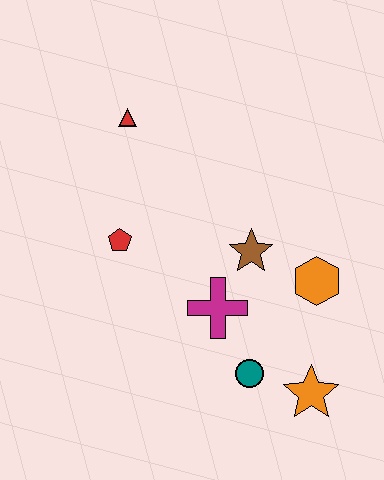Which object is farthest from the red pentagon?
The orange star is farthest from the red pentagon.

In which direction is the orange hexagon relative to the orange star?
The orange hexagon is above the orange star.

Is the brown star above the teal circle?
Yes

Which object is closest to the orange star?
The teal circle is closest to the orange star.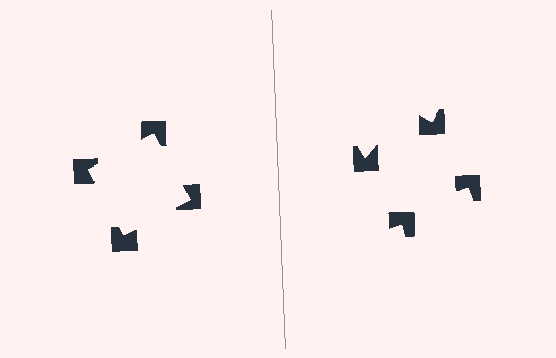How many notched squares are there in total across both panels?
8 — 4 on each side.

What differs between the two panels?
The notched squares are positioned identically on both sides; only the wedge orientations differ. On the left they align to a square; on the right they are misaligned.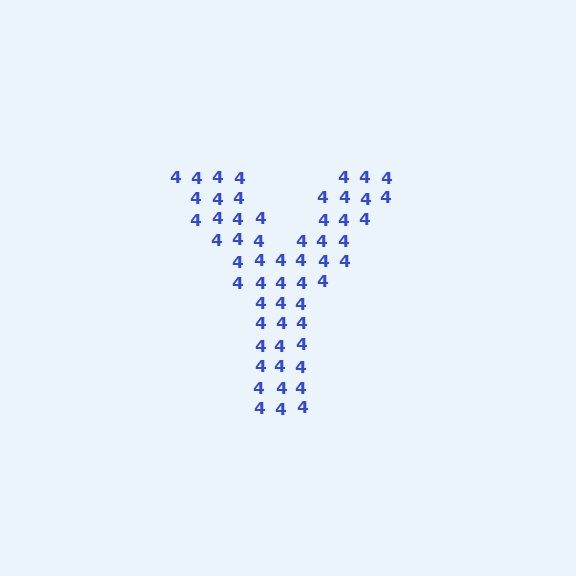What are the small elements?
The small elements are digit 4's.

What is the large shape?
The large shape is the letter Y.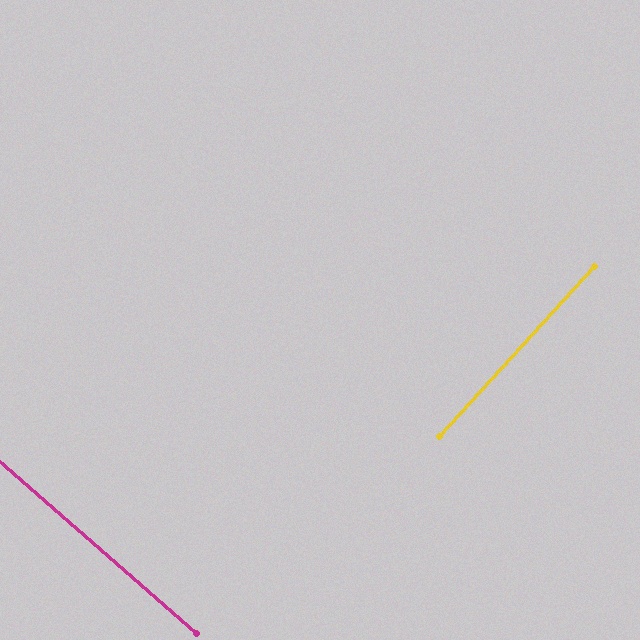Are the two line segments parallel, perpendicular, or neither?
Perpendicular — they meet at approximately 89°.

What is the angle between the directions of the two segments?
Approximately 89 degrees.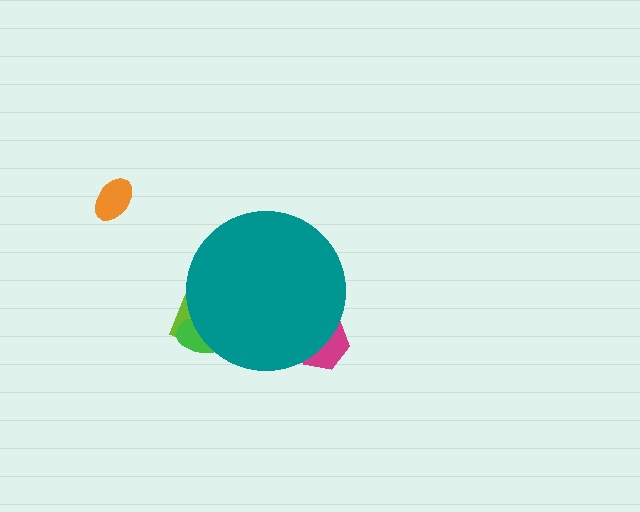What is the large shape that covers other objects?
A teal circle.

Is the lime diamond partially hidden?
Yes, the lime diamond is partially hidden behind the teal circle.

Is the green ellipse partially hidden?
Yes, the green ellipse is partially hidden behind the teal circle.